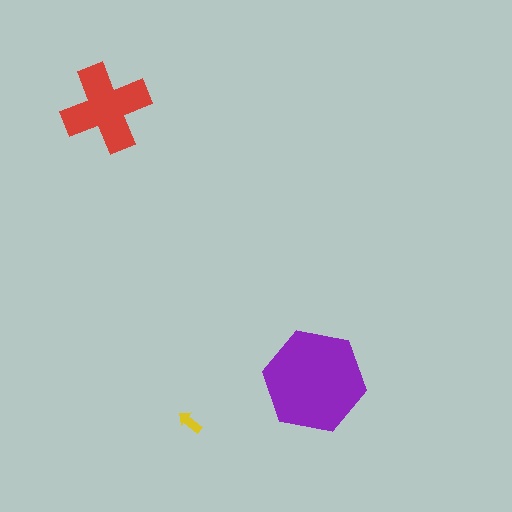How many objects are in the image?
There are 3 objects in the image.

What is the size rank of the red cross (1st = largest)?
2nd.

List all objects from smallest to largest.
The yellow arrow, the red cross, the purple hexagon.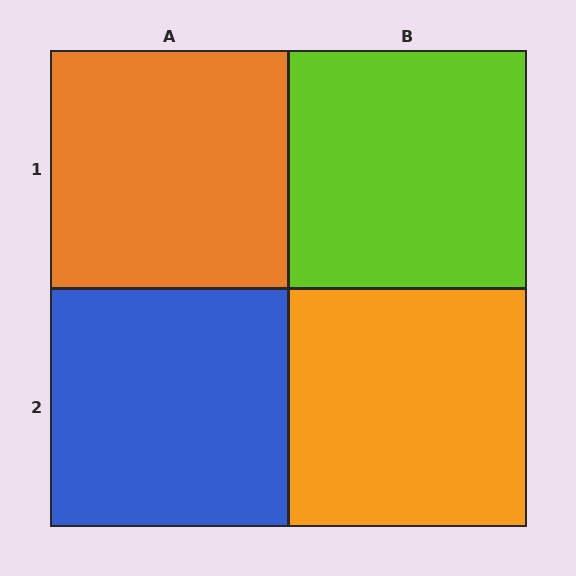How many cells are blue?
1 cell is blue.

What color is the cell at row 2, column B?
Orange.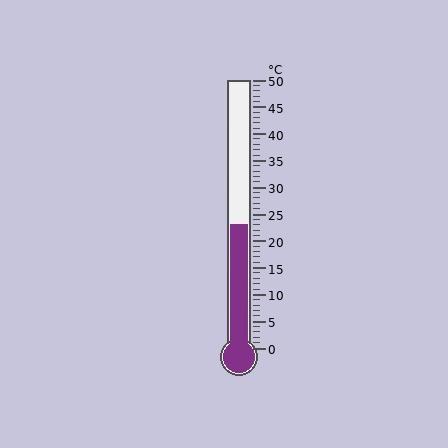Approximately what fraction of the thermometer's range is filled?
The thermometer is filled to approximately 45% of its range.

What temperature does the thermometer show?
The thermometer shows approximately 23°C.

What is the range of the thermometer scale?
The thermometer scale ranges from 0°C to 50°C.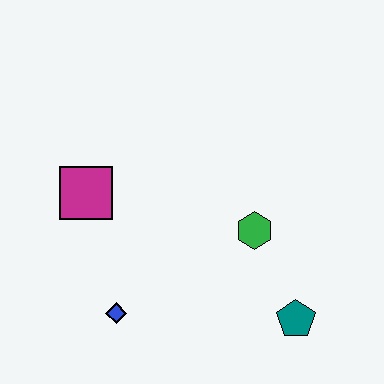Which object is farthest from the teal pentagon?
The magenta square is farthest from the teal pentagon.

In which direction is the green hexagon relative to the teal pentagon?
The green hexagon is above the teal pentagon.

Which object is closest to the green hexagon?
The teal pentagon is closest to the green hexagon.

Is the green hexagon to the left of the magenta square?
No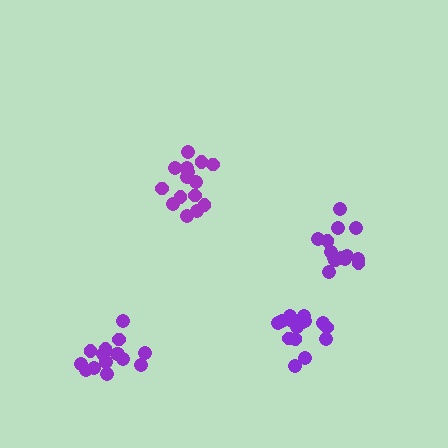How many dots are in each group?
Group 1: 15 dots, Group 2: 16 dots, Group 3: 14 dots, Group 4: 15 dots (60 total).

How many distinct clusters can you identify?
There are 4 distinct clusters.